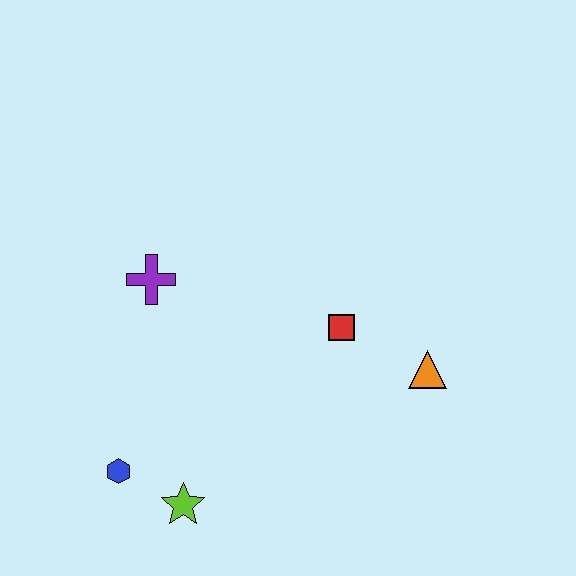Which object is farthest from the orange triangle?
The blue hexagon is farthest from the orange triangle.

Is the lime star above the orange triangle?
No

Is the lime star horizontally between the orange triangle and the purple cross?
Yes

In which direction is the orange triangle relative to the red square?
The orange triangle is to the right of the red square.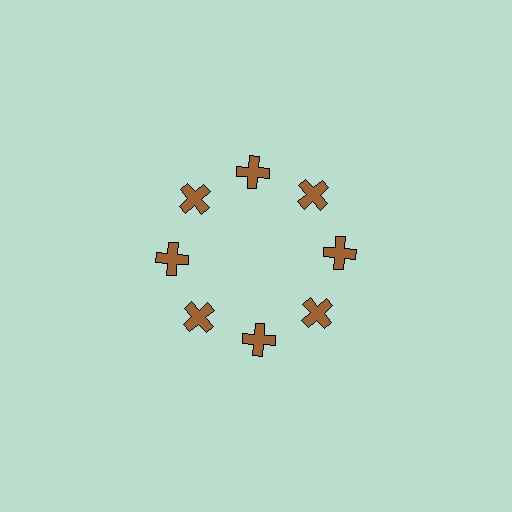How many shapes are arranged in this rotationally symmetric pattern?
There are 8 shapes, arranged in 8 groups of 1.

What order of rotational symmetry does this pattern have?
This pattern has 8-fold rotational symmetry.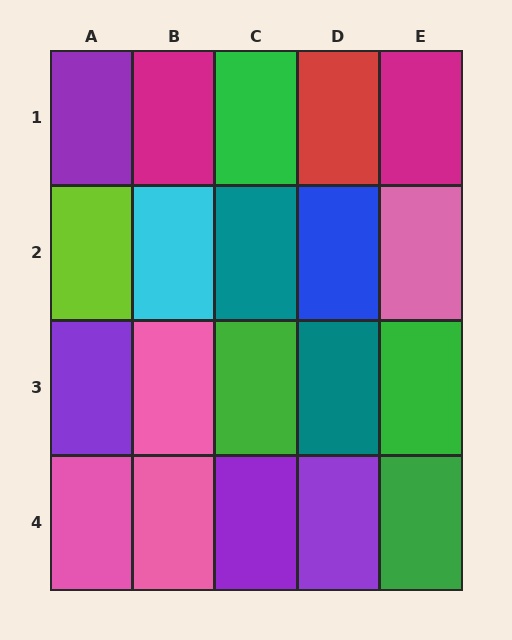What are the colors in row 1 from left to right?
Purple, magenta, green, red, magenta.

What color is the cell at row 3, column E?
Green.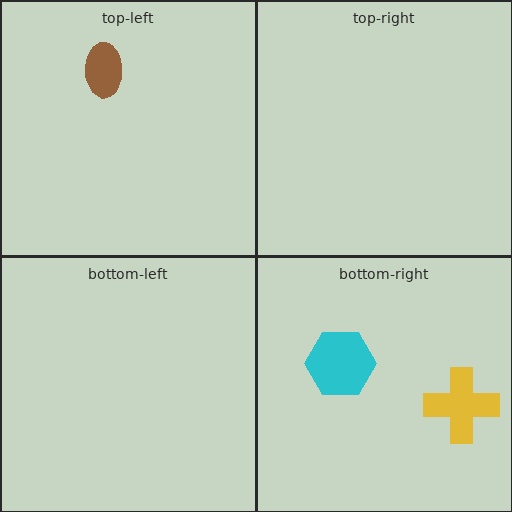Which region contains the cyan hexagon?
The bottom-right region.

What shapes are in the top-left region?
The brown ellipse.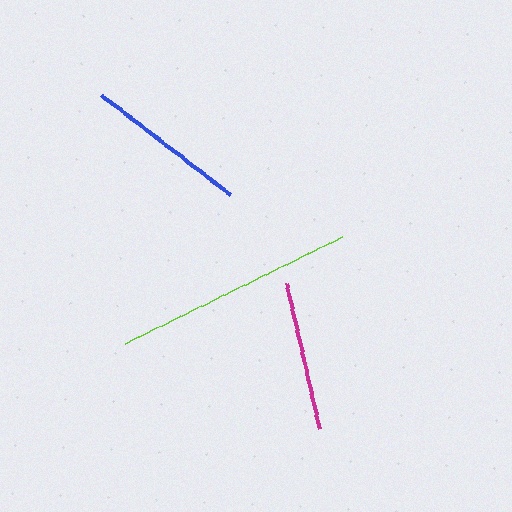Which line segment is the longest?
The lime line is the longest at approximately 242 pixels.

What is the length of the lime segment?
The lime segment is approximately 242 pixels long.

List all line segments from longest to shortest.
From longest to shortest: lime, blue, magenta.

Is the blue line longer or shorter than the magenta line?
The blue line is longer than the magenta line.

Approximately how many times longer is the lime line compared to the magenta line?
The lime line is approximately 1.6 times the length of the magenta line.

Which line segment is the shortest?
The magenta line is the shortest at approximately 150 pixels.